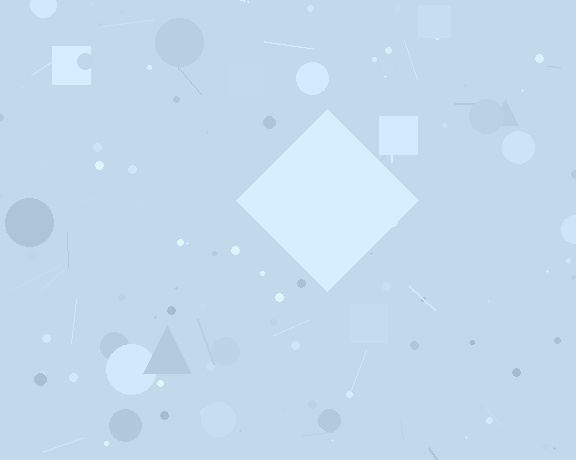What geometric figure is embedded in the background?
A diamond is embedded in the background.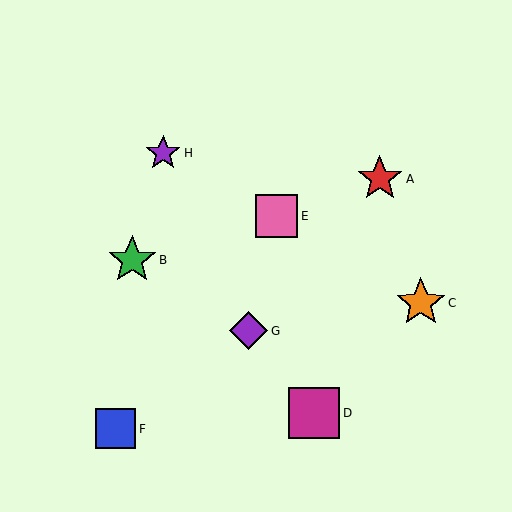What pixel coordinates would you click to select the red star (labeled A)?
Click at (380, 179) to select the red star A.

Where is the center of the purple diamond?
The center of the purple diamond is at (249, 331).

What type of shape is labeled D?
Shape D is a magenta square.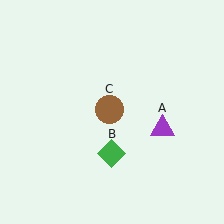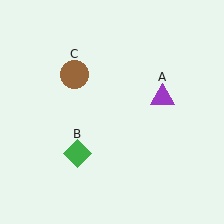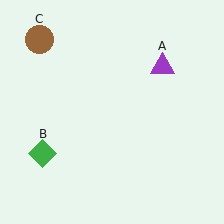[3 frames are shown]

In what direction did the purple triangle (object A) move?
The purple triangle (object A) moved up.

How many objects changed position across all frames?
3 objects changed position: purple triangle (object A), green diamond (object B), brown circle (object C).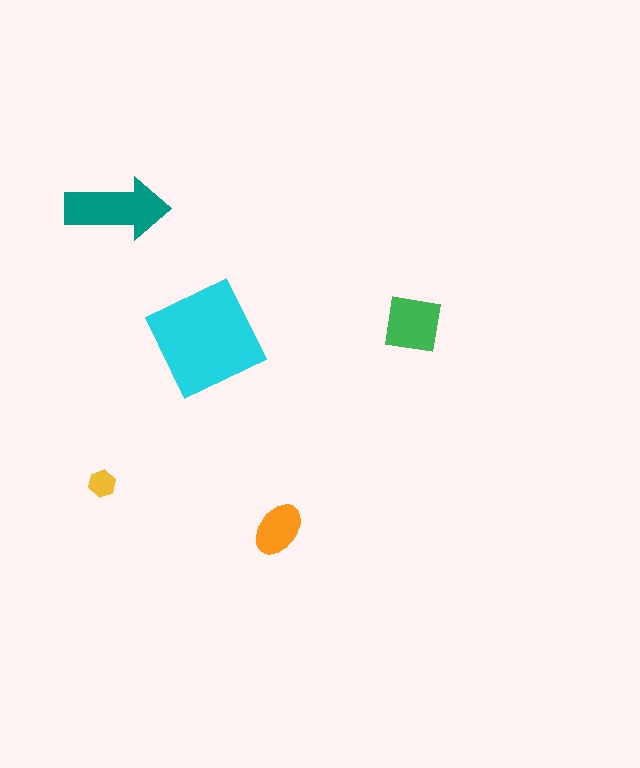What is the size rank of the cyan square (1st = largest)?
1st.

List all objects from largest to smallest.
The cyan square, the teal arrow, the green square, the orange ellipse, the yellow hexagon.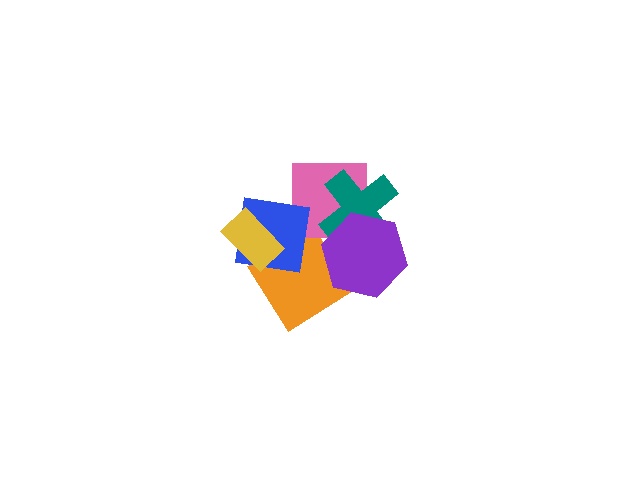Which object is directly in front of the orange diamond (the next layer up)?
The blue square is directly in front of the orange diamond.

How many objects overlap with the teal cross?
2 objects overlap with the teal cross.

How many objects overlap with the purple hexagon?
3 objects overlap with the purple hexagon.